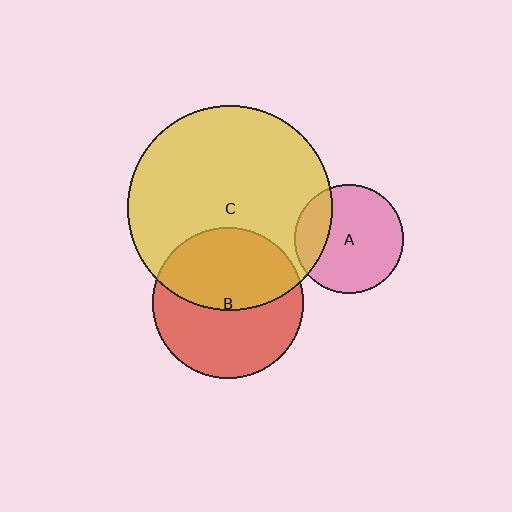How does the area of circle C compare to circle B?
Approximately 1.8 times.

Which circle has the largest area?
Circle C (yellow).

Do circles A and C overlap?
Yes.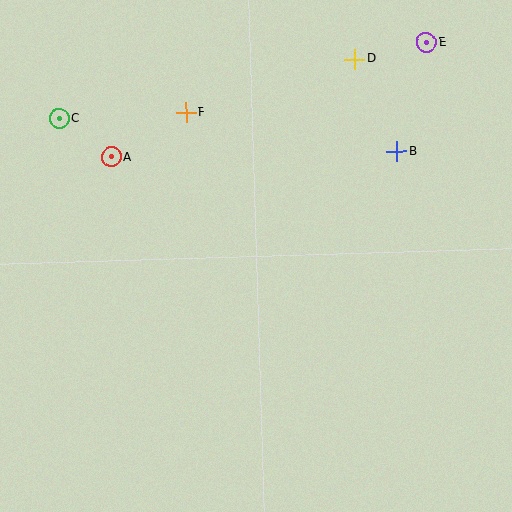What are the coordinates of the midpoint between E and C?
The midpoint between E and C is at (243, 81).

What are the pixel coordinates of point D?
Point D is at (355, 59).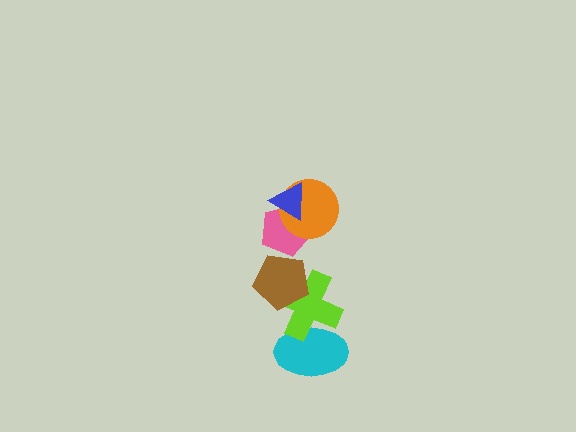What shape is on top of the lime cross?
The brown pentagon is on top of the lime cross.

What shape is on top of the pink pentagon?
The orange circle is on top of the pink pentagon.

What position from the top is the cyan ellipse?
The cyan ellipse is 6th from the top.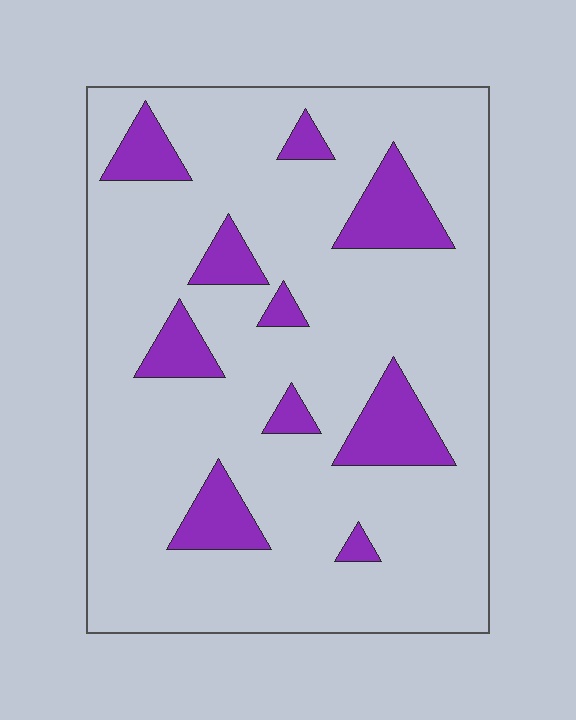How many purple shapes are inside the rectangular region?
10.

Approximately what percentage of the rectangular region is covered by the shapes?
Approximately 15%.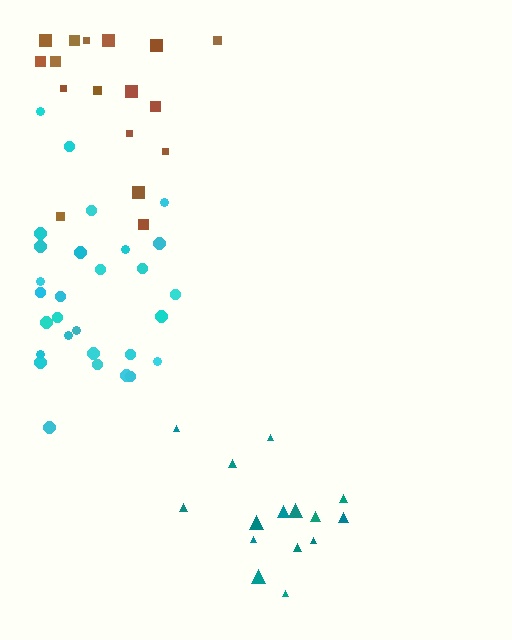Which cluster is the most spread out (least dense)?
Brown.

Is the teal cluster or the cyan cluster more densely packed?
Teal.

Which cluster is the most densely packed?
Teal.